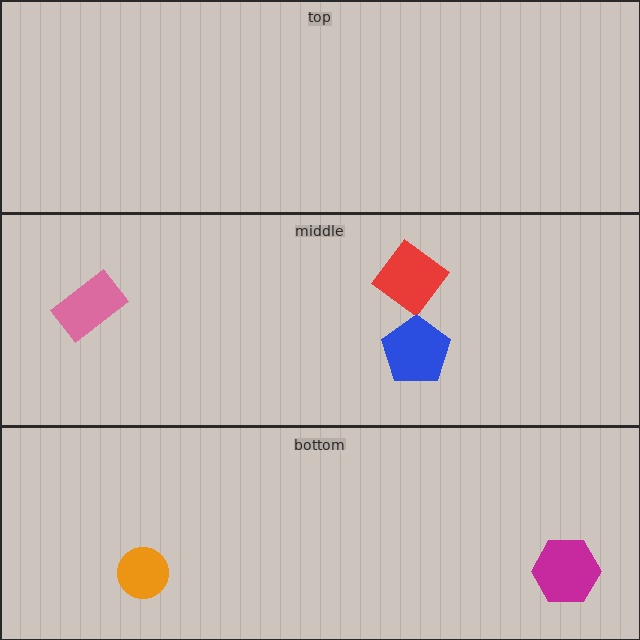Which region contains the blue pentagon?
The middle region.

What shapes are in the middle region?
The red diamond, the blue pentagon, the pink rectangle.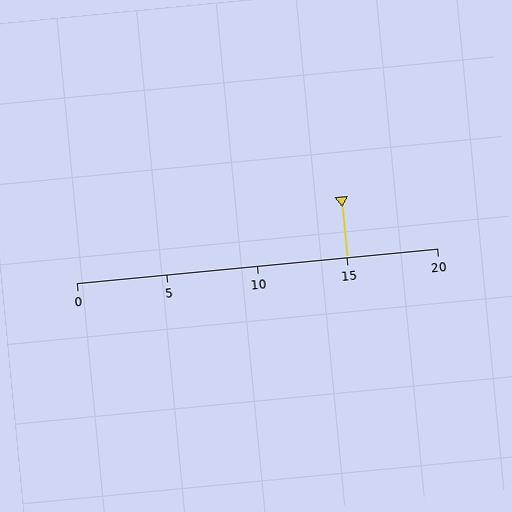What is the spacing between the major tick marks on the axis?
The major ticks are spaced 5 apart.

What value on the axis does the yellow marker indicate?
The marker indicates approximately 15.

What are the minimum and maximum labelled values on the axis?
The axis runs from 0 to 20.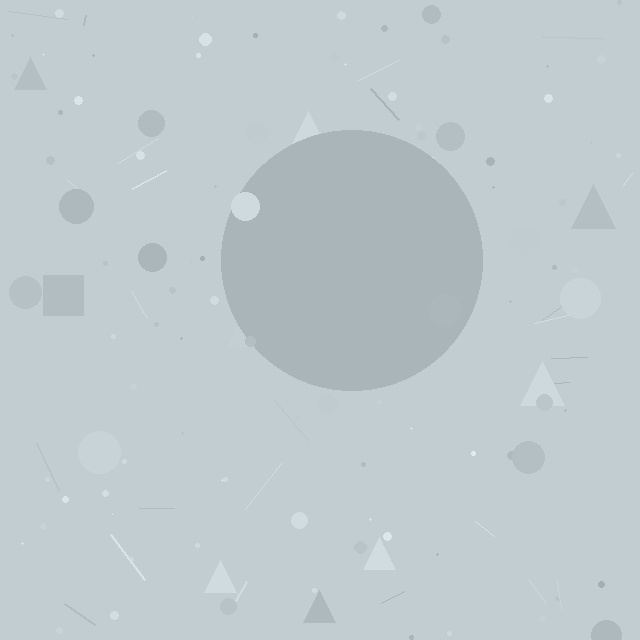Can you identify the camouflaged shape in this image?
The camouflaged shape is a circle.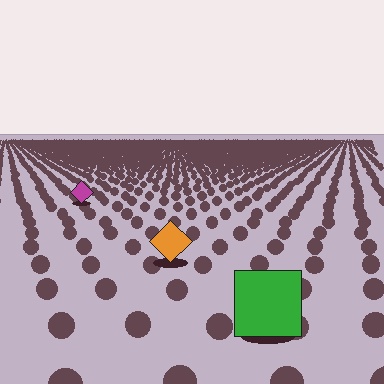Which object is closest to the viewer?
The green square is closest. The texture marks near it are larger and more spread out.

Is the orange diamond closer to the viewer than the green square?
No. The green square is closer — you can tell from the texture gradient: the ground texture is coarser near it.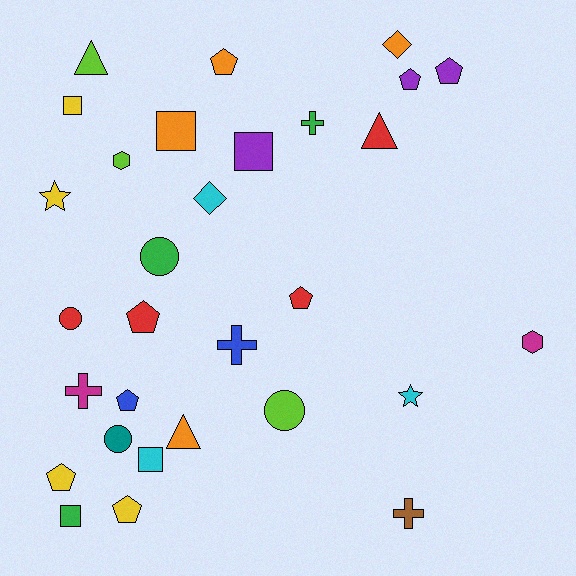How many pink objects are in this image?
There are no pink objects.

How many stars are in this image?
There are 2 stars.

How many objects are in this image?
There are 30 objects.